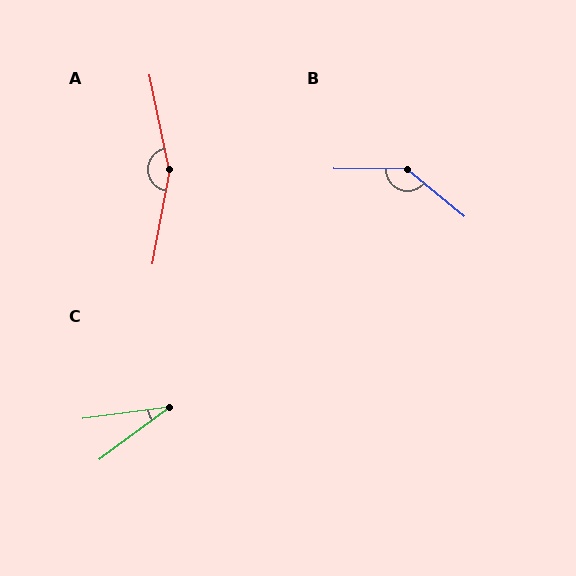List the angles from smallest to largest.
C (29°), B (141°), A (158°).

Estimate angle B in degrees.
Approximately 141 degrees.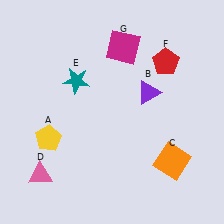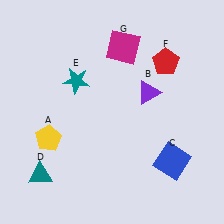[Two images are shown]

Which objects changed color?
C changed from orange to blue. D changed from pink to teal.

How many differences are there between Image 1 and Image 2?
There are 2 differences between the two images.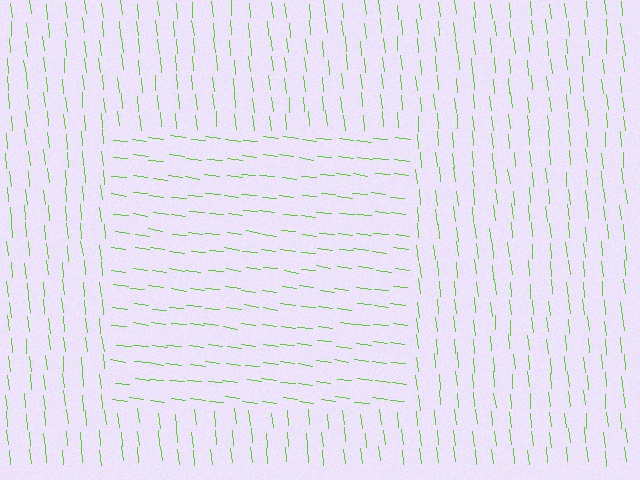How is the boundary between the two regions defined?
The boundary is defined purely by a change in line orientation (approximately 77 degrees difference). All lines are the same color and thickness.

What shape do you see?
I see a rectangle.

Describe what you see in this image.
The image is filled with small lime line segments. A rectangle region in the image has lines oriented differently from the surrounding lines, creating a visible texture boundary.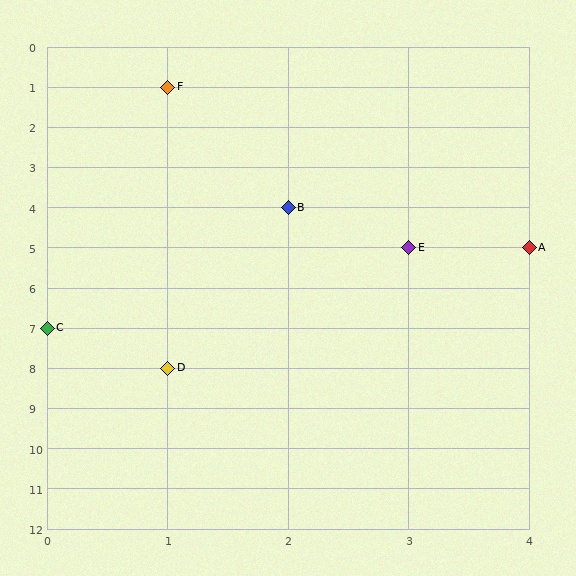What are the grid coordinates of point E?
Point E is at grid coordinates (3, 5).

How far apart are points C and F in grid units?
Points C and F are 1 column and 6 rows apart (about 6.1 grid units diagonally).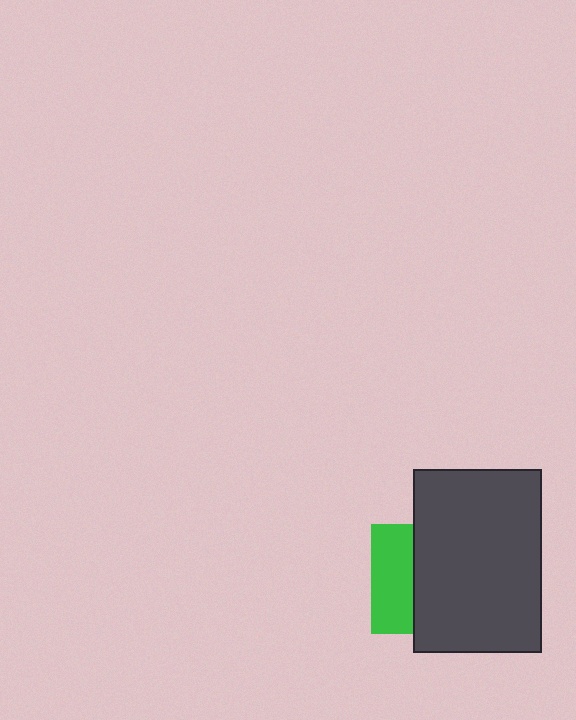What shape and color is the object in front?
The object in front is a dark gray rectangle.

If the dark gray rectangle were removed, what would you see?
You would see the complete green square.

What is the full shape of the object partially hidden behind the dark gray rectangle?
The partially hidden object is a green square.